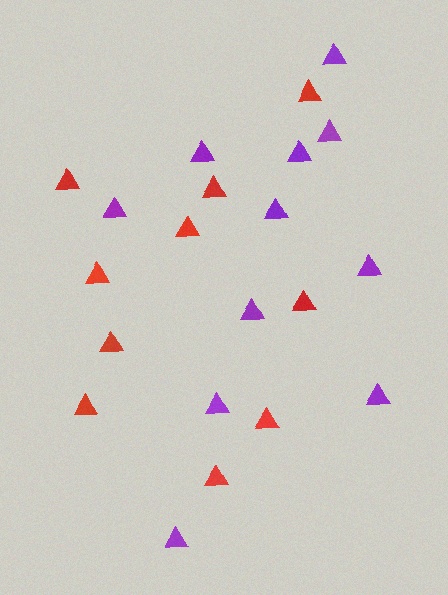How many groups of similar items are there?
There are 2 groups: one group of red triangles (10) and one group of purple triangles (11).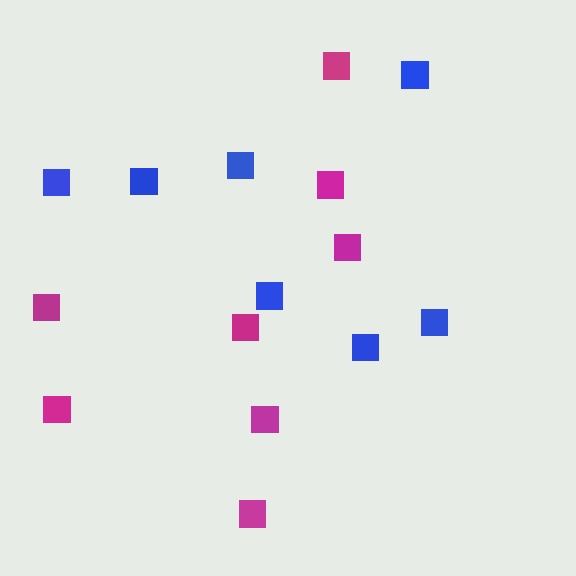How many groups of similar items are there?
There are 2 groups: one group of magenta squares (8) and one group of blue squares (7).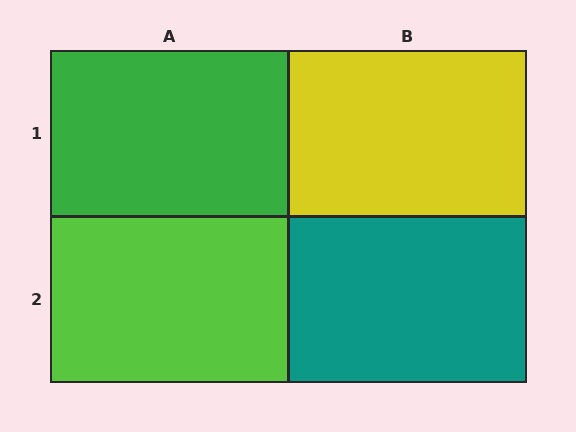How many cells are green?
1 cell is green.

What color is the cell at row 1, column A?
Green.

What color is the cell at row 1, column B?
Yellow.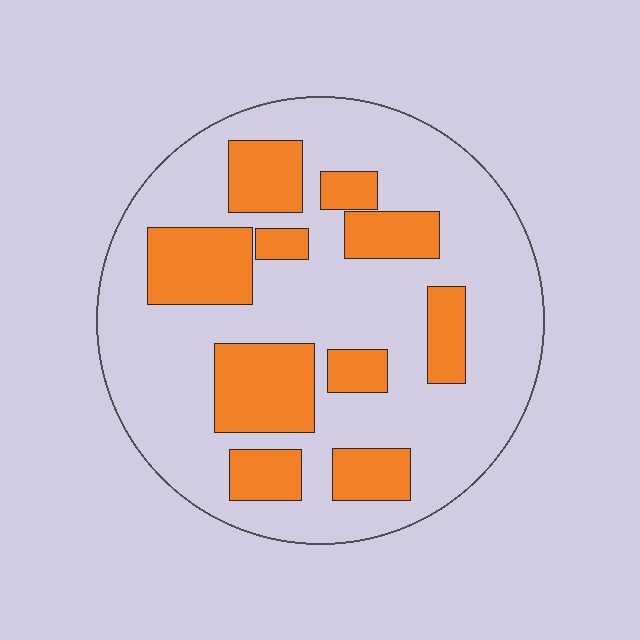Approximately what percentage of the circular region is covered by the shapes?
Approximately 30%.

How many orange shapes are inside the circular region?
10.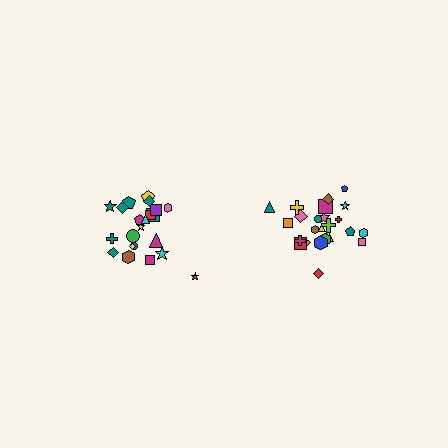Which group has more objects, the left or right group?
The right group.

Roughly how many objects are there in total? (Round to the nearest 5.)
Roughly 45 objects in total.